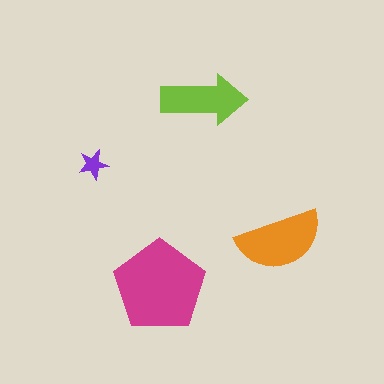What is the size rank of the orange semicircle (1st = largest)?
2nd.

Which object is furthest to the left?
The purple star is leftmost.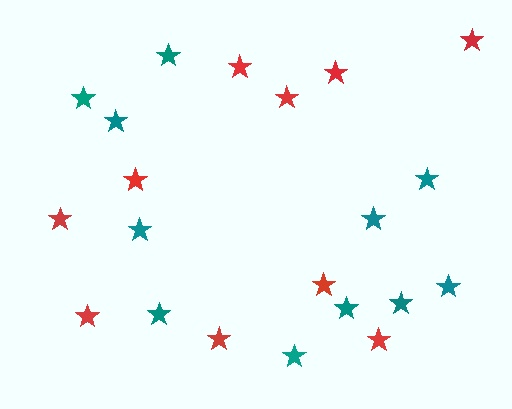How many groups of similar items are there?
There are 2 groups: one group of teal stars (11) and one group of red stars (10).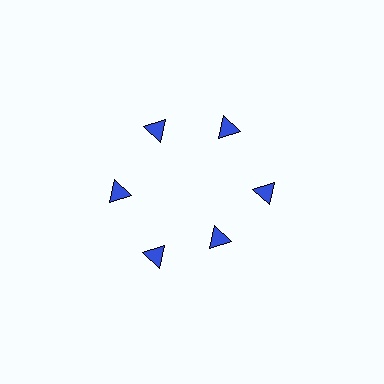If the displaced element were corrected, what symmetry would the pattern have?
It would have 6-fold rotational symmetry — the pattern would map onto itself every 60 degrees.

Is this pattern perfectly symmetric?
No. The 6 blue triangles are arranged in a ring, but one element near the 5 o'clock position is pulled inward toward the center, breaking the 6-fold rotational symmetry.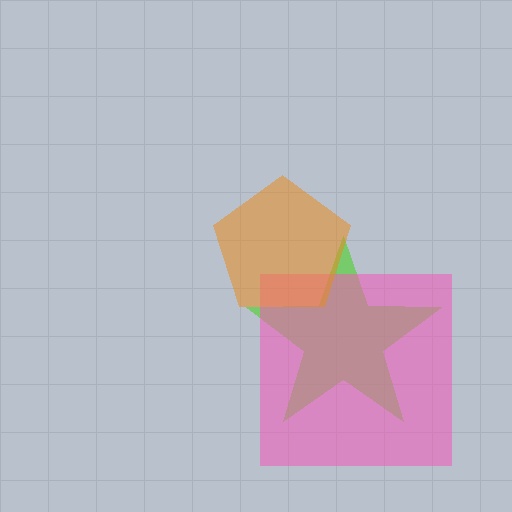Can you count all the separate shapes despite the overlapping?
Yes, there are 3 separate shapes.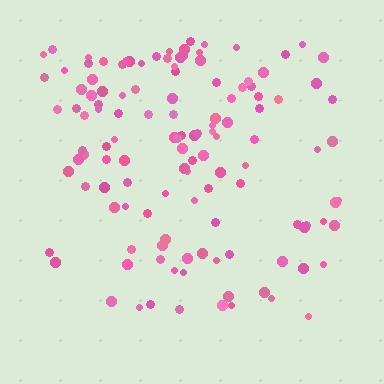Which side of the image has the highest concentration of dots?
The top.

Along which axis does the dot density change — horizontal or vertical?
Vertical.